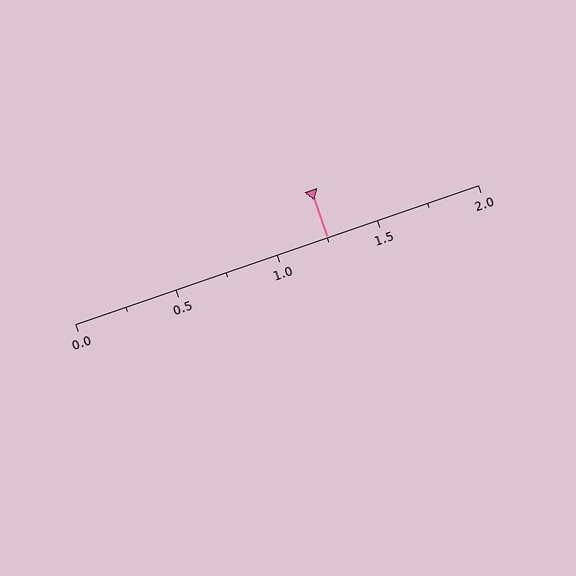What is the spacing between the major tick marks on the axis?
The major ticks are spaced 0.5 apart.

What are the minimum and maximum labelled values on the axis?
The axis runs from 0.0 to 2.0.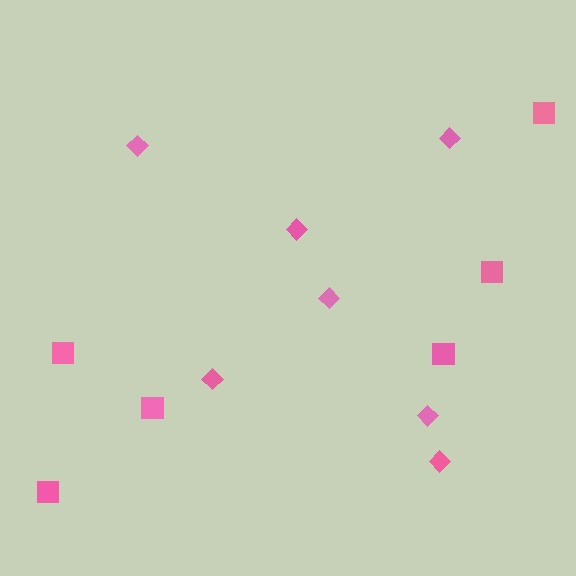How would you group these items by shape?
There are 2 groups: one group of squares (6) and one group of diamonds (7).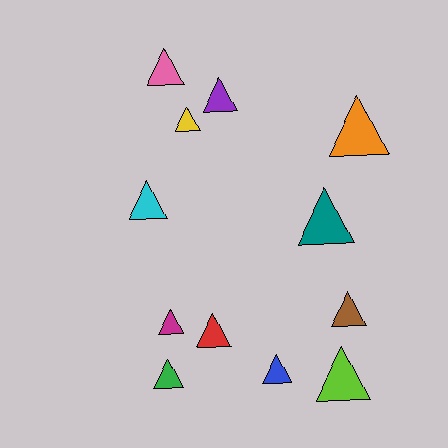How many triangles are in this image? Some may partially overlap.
There are 12 triangles.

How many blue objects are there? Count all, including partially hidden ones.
There is 1 blue object.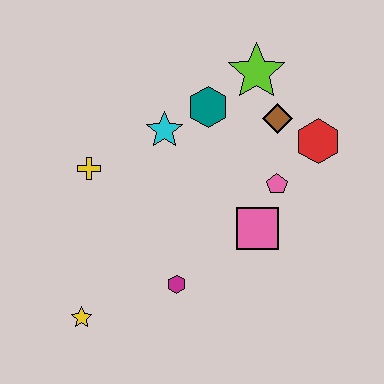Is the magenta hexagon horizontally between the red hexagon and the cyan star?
Yes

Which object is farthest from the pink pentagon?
The yellow star is farthest from the pink pentagon.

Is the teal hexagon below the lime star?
Yes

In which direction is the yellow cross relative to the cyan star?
The yellow cross is to the left of the cyan star.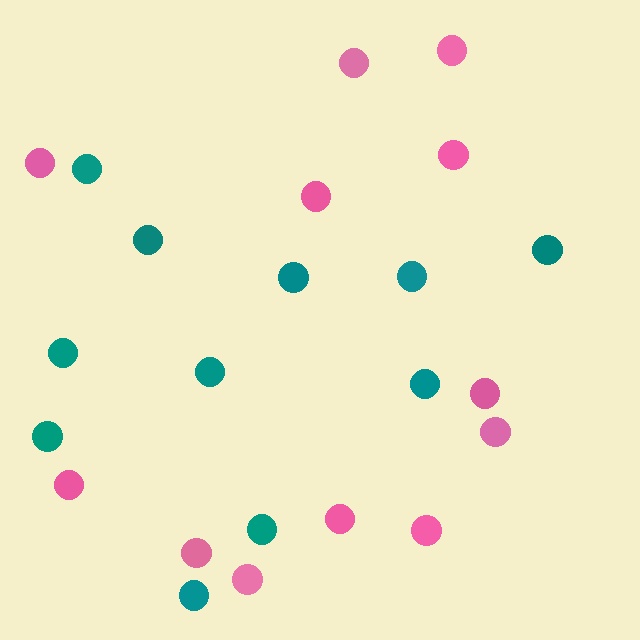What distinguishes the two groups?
There are 2 groups: one group of teal circles (11) and one group of pink circles (12).